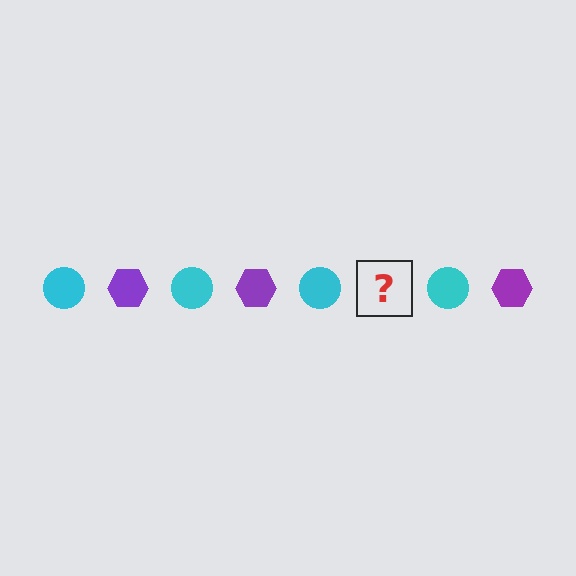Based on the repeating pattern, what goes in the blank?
The blank should be a purple hexagon.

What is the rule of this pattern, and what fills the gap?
The rule is that the pattern alternates between cyan circle and purple hexagon. The gap should be filled with a purple hexagon.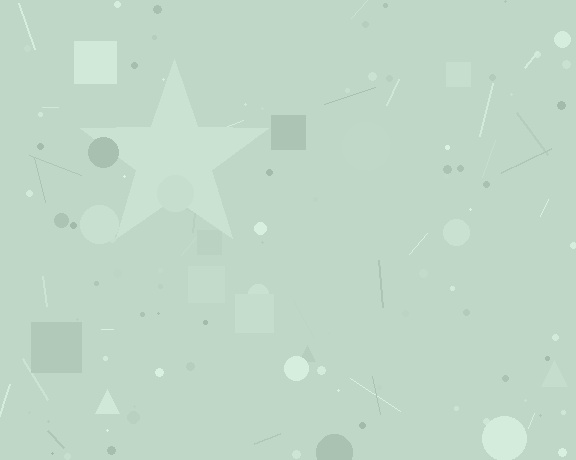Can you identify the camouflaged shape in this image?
The camouflaged shape is a star.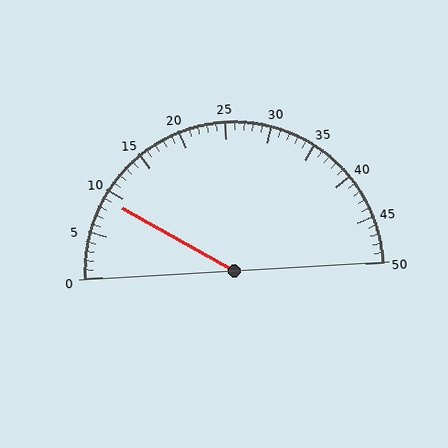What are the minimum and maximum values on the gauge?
The gauge ranges from 0 to 50.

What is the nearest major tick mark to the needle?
The nearest major tick mark is 10.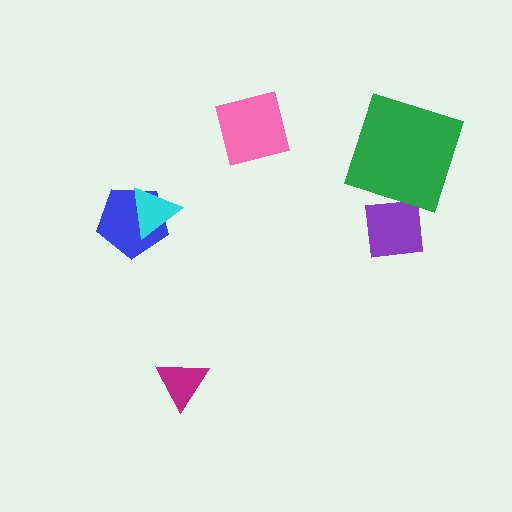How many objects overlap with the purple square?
0 objects overlap with the purple square.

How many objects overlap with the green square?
0 objects overlap with the green square.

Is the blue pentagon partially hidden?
Yes, it is partially covered by another shape.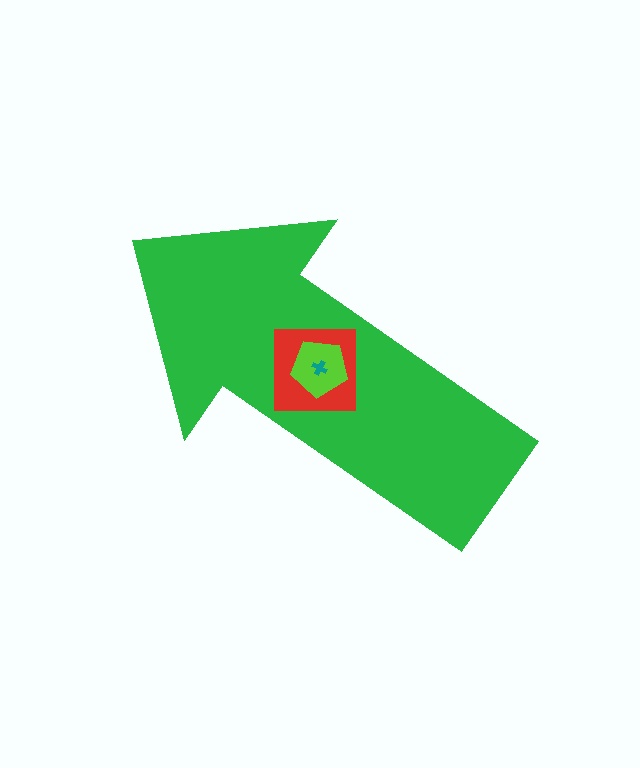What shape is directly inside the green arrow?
The red square.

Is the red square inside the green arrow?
Yes.